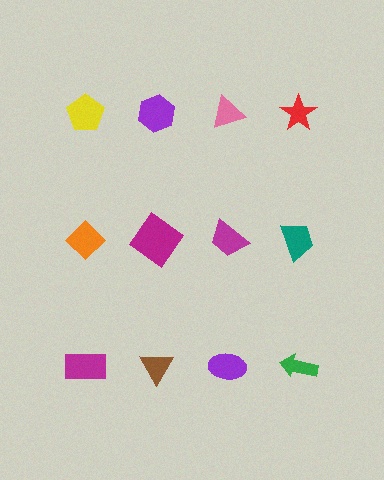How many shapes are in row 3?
4 shapes.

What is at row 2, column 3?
A magenta trapezoid.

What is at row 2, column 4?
A teal trapezoid.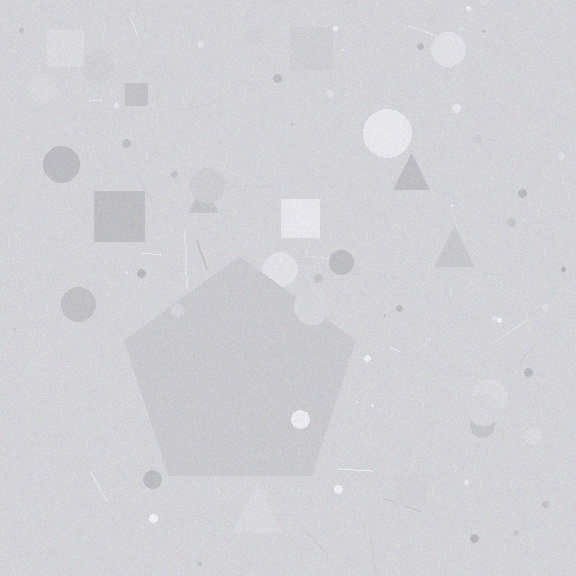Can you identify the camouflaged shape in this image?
The camouflaged shape is a pentagon.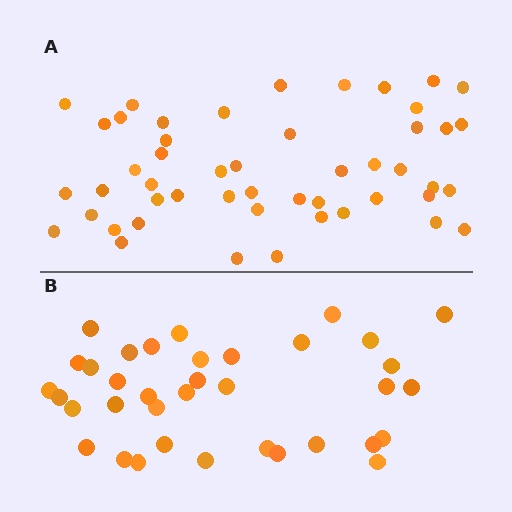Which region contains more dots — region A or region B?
Region A (the top region) has more dots.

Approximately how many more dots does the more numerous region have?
Region A has approximately 15 more dots than region B.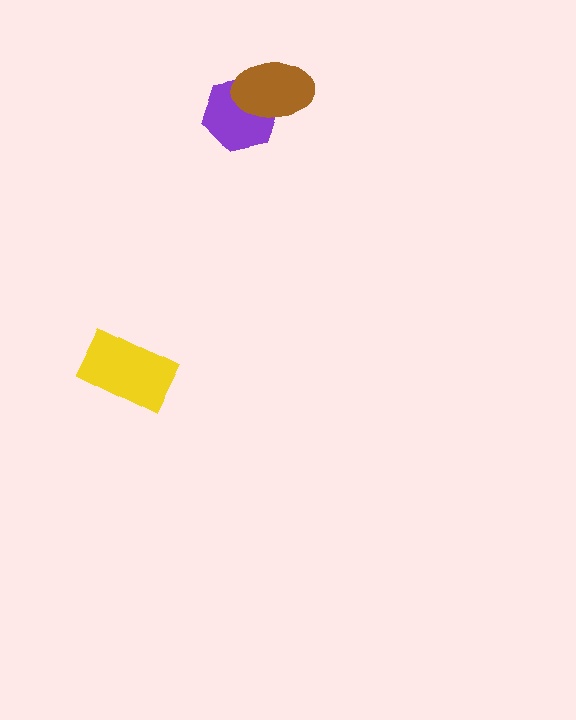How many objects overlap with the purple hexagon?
1 object overlaps with the purple hexagon.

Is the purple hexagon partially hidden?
Yes, it is partially covered by another shape.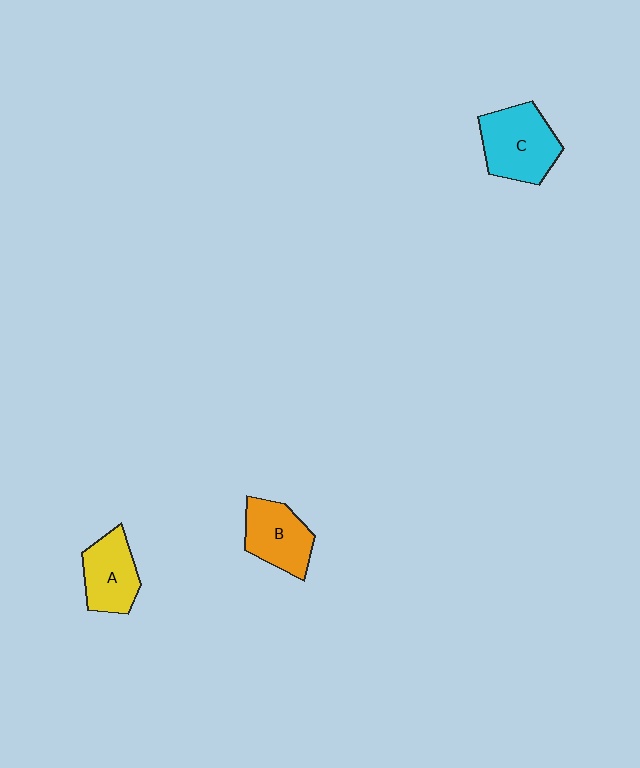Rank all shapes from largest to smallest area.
From largest to smallest: C (cyan), B (orange), A (yellow).